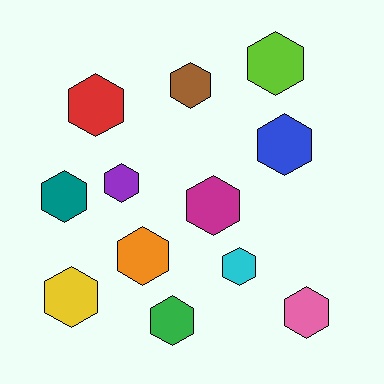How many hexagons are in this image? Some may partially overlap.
There are 12 hexagons.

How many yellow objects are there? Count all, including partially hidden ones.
There is 1 yellow object.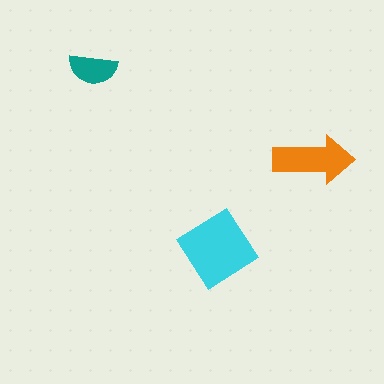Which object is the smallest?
The teal semicircle.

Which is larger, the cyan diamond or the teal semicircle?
The cyan diamond.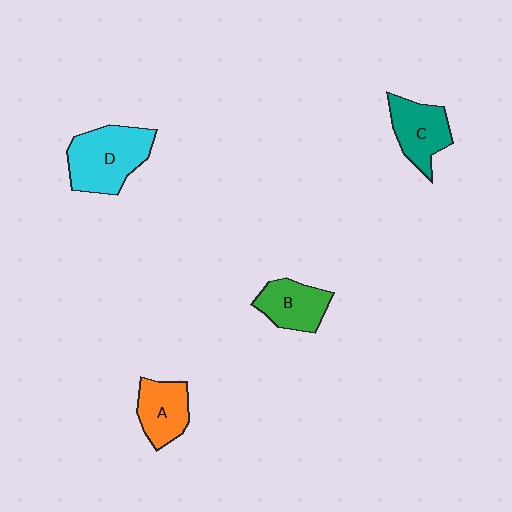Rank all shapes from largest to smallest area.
From largest to smallest: D (cyan), C (teal), B (green), A (orange).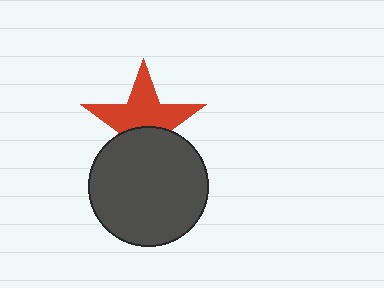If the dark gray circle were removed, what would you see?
You would see the complete red star.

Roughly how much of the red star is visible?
About half of it is visible (roughly 59%).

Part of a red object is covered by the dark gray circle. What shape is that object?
It is a star.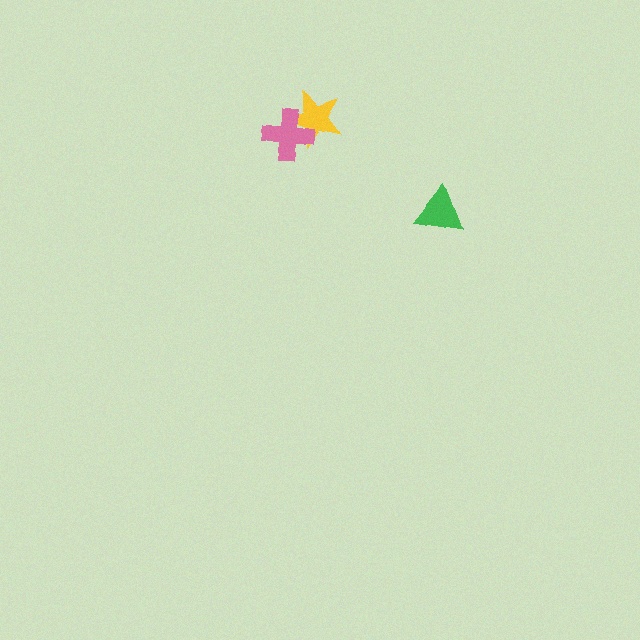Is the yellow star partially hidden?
Yes, it is partially covered by another shape.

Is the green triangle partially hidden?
No, no other shape covers it.